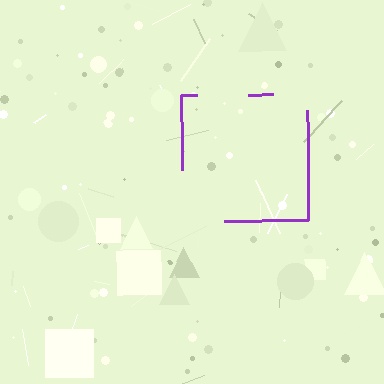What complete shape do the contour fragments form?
The contour fragments form a square.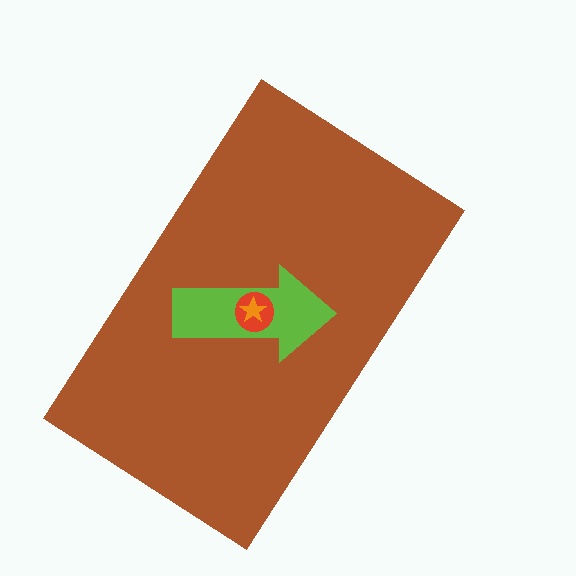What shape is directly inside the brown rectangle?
The lime arrow.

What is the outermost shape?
The brown rectangle.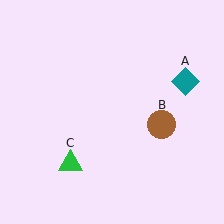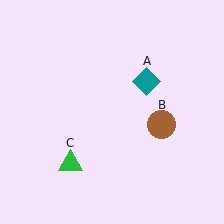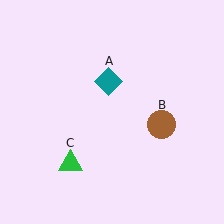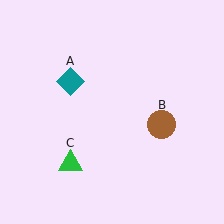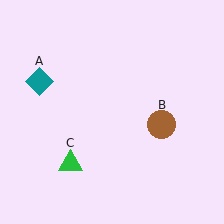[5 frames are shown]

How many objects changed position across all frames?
1 object changed position: teal diamond (object A).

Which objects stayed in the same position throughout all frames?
Brown circle (object B) and green triangle (object C) remained stationary.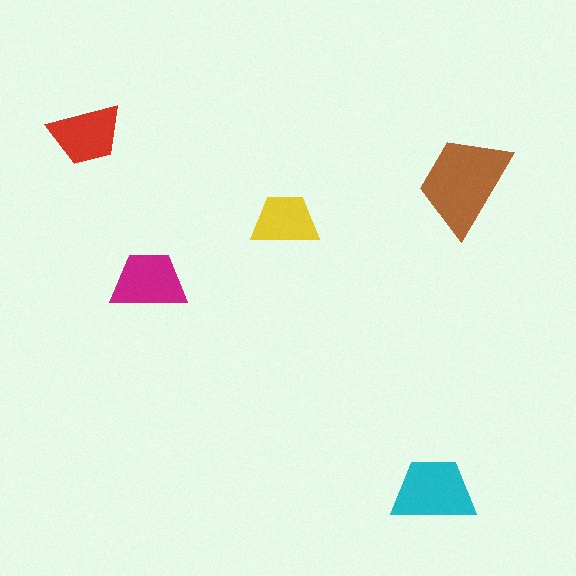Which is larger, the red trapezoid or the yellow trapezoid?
The red one.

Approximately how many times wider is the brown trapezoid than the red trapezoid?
About 1.5 times wider.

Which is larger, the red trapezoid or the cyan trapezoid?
The cyan one.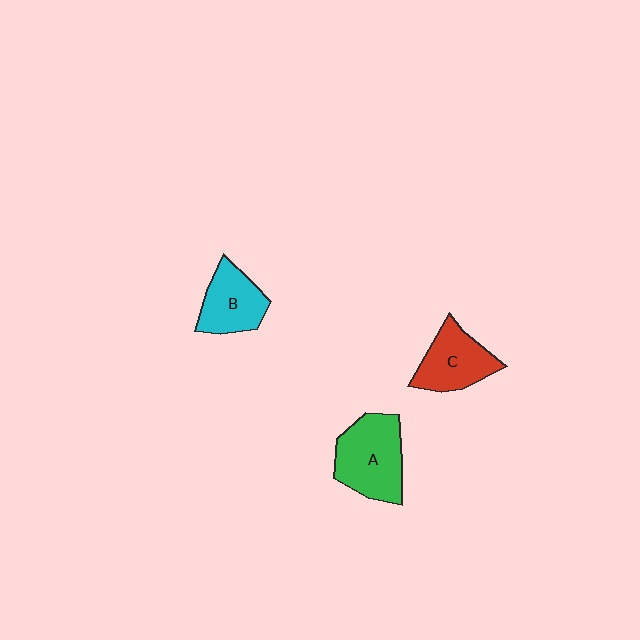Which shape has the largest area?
Shape A (green).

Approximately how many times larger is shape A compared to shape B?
Approximately 1.4 times.